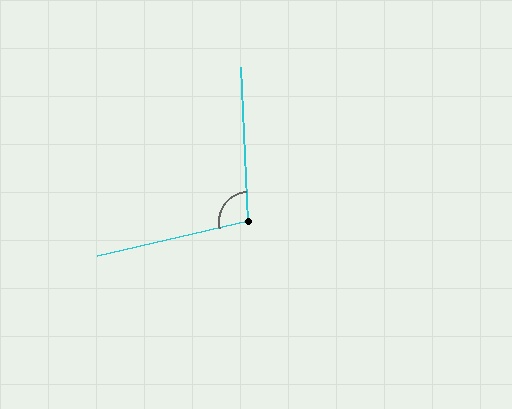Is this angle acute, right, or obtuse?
It is obtuse.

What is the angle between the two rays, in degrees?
Approximately 100 degrees.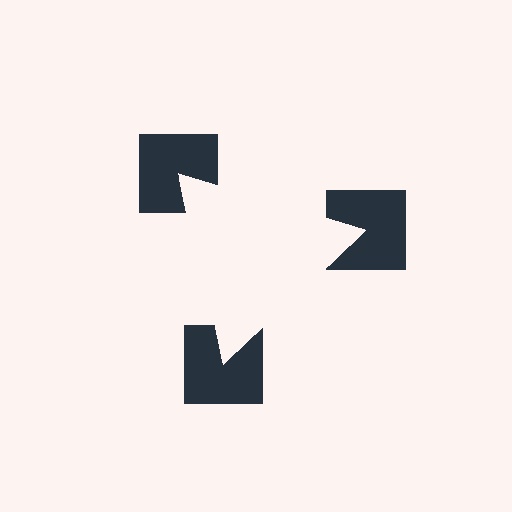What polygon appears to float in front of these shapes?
An illusory triangle — its edges are inferred from the aligned wedge cuts in the notched squares, not physically drawn.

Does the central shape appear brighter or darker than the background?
It typically appears slightly brighter than the background, even though no actual brightness change is drawn.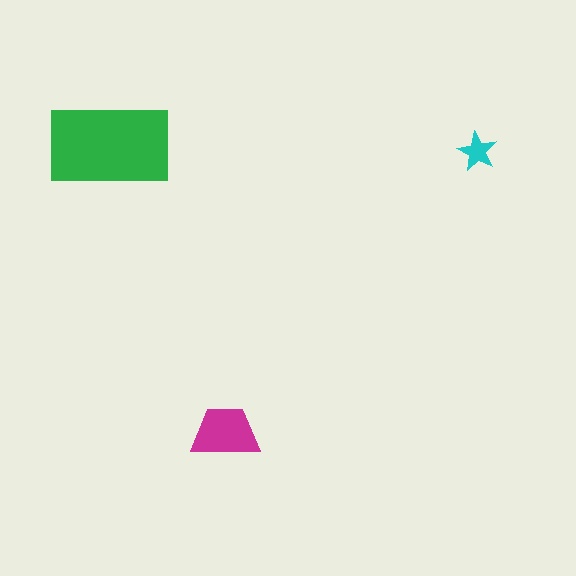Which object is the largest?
The green rectangle.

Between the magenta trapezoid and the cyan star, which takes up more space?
The magenta trapezoid.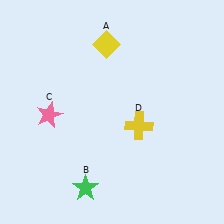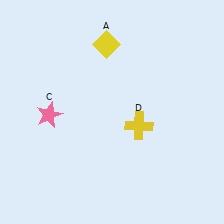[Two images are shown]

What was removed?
The green star (B) was removed in Image 2.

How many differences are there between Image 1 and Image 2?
There is 1 difference between the two images.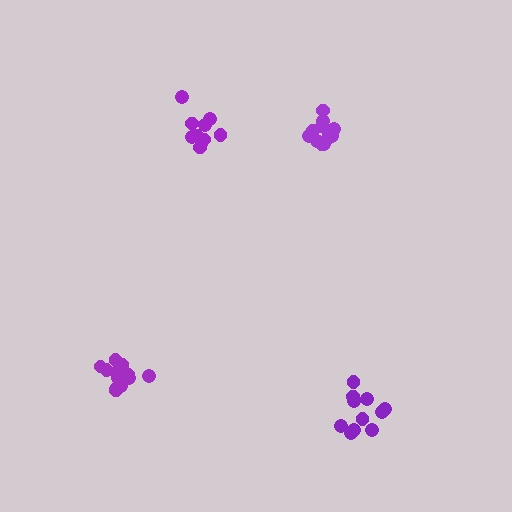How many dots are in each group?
Group 1: 13 dots, Group 2: 11 dots, Group 3: 12 dots, Group 4: 11 dots (47 total).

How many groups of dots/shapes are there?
There are 4 groups.